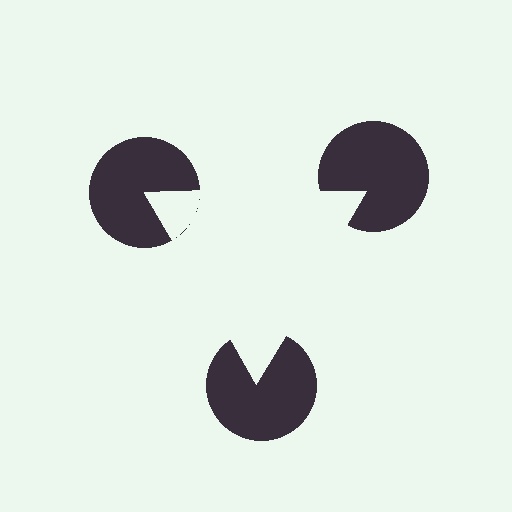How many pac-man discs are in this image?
There are 3 — one at each vertex of the illusory triangle.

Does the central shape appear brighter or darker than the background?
It typically appears slightly brighter than the background, even though no actual brightness change is drawn.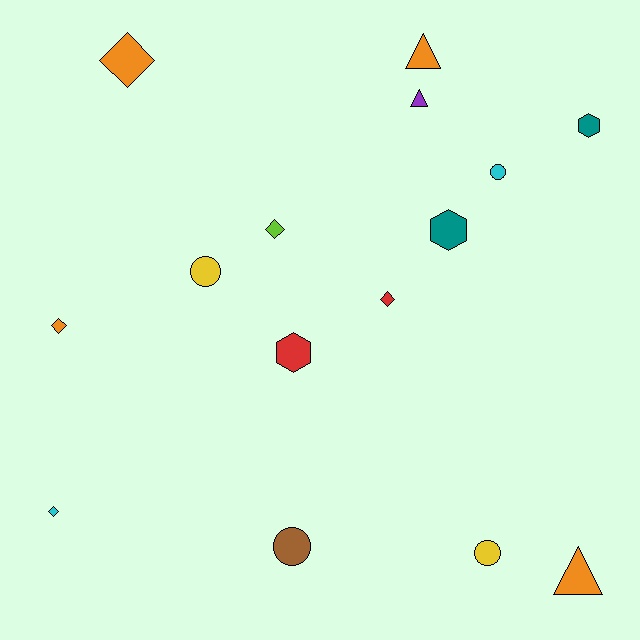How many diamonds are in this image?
There are 5 diamonds.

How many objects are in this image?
There are 15 objects.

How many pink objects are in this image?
There are no pink objects.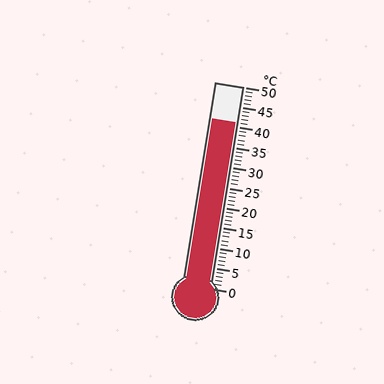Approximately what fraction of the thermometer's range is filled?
The thermometer is filled to approximately 80% of its range.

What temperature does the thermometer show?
The thermometer shows approximately 41°C.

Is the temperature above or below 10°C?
The temperature is above 10°C.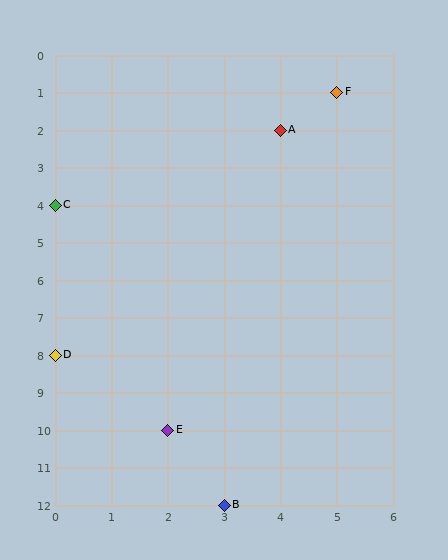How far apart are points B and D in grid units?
Points B and D are 3 columns and 4 rows apart (about 5.0 grid units diagonally).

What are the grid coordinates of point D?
Point D is at grid coordinates (0, 8).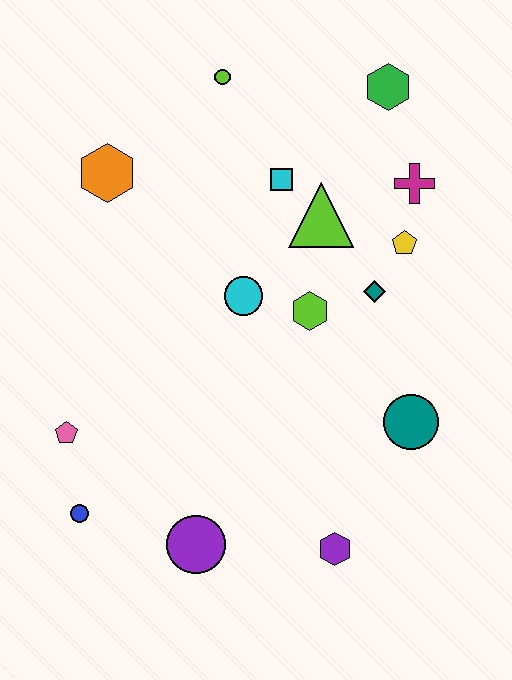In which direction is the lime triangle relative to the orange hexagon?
The lime triangle is to the right of the orange hexagon.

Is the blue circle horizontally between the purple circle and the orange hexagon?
No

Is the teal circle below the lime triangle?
Yes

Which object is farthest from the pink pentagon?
The green hexagon is farthest from the pink pentagon.